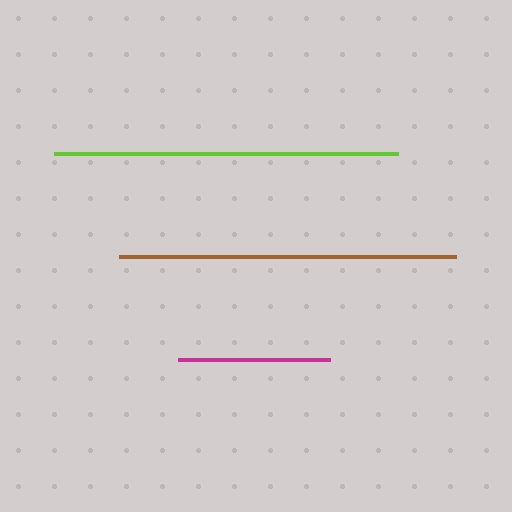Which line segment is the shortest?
The magenta line is the shortest at approximately 152 pixels.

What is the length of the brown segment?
The brown segment is approximately 337 pixels long.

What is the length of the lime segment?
The lime segment is approximately 344 pixels long.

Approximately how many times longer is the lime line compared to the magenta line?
The lime line is approximately 2.3 times the length of the magenta line.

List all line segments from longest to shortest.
From longest to shortest: lime, brown, magenta.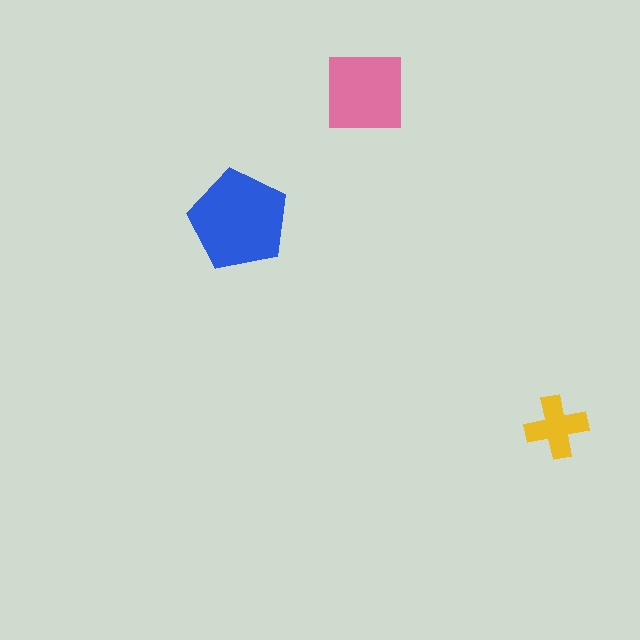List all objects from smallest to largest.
The yellow cross, the pink square, the blue pentagon.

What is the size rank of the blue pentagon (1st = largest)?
1st.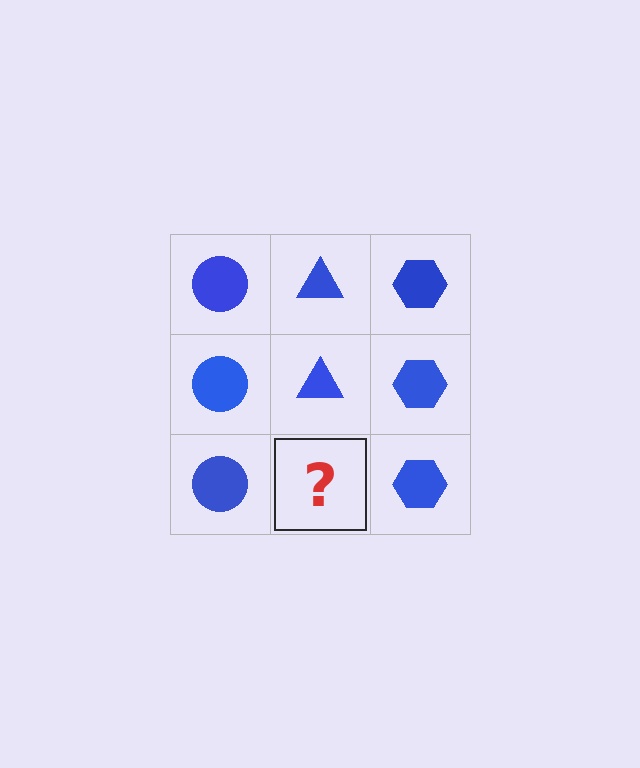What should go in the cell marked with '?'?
The missing cell should contain a blue triangle.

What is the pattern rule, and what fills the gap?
The rule is that each column has a consistent shape. The gap should be filled with a blue triangle.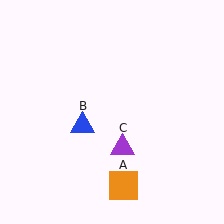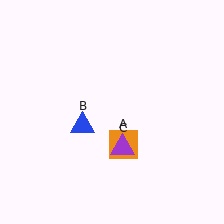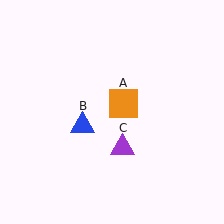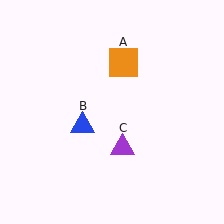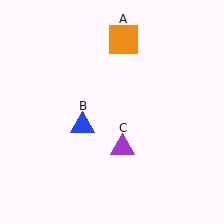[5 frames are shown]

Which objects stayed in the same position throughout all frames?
Blue triangle (object B) and purple triangle (object C) remained stationary.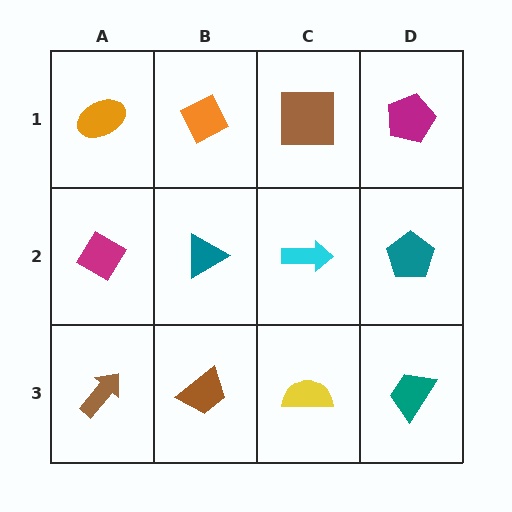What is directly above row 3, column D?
A teal pentagon.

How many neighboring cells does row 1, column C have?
3.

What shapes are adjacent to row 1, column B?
A teal triangle (row 2, column B), an orange ellipse (row 1, column A), a brown square (row 1, column C).